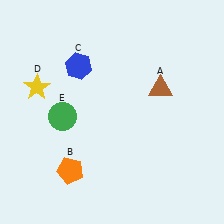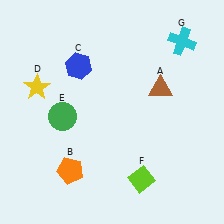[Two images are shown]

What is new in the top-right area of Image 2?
A cyan cross (G) was added in the top-right area of Image 2.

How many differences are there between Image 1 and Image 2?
There are 2 differences between the two images.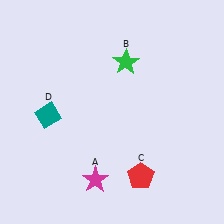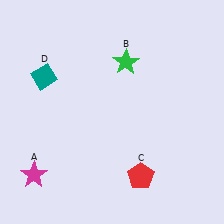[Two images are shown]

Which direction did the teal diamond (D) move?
The teal diamond (D) moved up.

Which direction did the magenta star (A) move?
The magenta star (A) moved left.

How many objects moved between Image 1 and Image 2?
2 objects moved between the two images.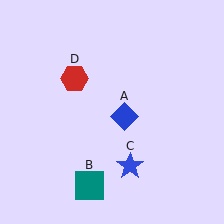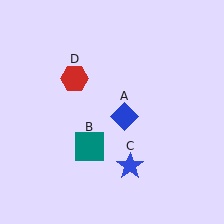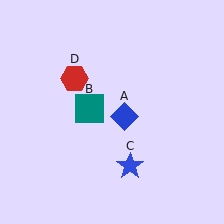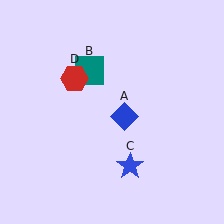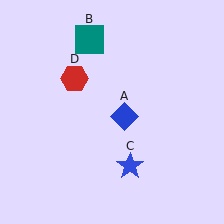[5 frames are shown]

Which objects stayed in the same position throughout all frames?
Blue diamond (object A) and blue star (object C) and red hexagon (object D) remained stationary.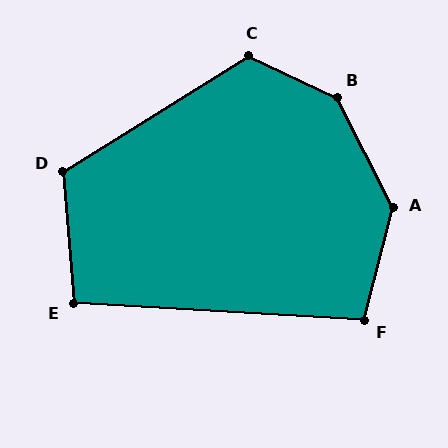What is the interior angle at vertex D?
Approximately 117 degrees (obtuse).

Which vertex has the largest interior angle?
B, at approximately 142 degrees.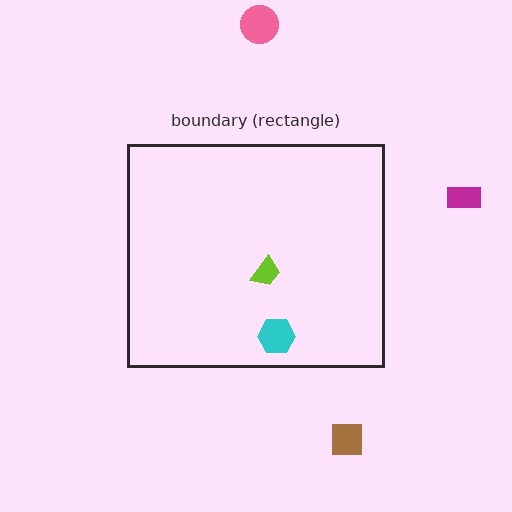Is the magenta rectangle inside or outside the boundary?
Outside.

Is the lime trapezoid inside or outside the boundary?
Inside.